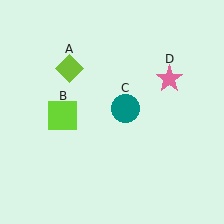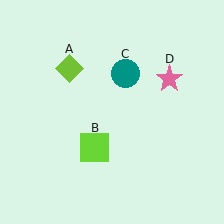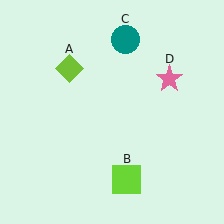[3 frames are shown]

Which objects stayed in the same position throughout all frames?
Lime diamond (object A) and pink star (object D) remained stationary.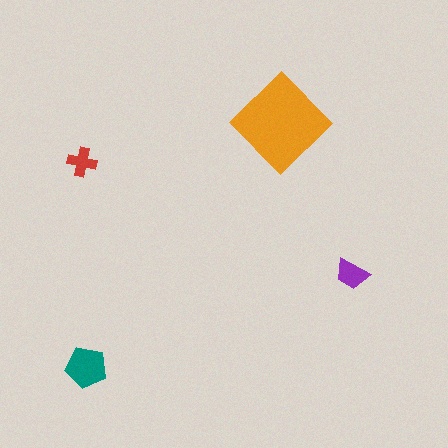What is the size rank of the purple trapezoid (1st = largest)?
3rd.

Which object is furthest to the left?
The red cross is leftmost.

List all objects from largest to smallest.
The orange diamond, the teal pentagon, the purple trapezoid, the red cross.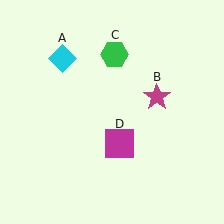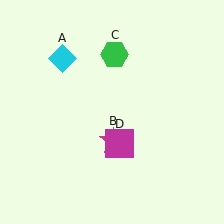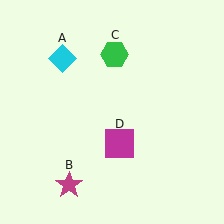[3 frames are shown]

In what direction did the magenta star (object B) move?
The magenta star (object B) moved down and to the left.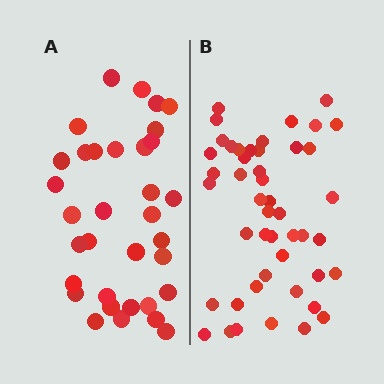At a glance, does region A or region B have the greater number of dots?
Region B (the right region) has more dots.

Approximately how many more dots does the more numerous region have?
Region B has approximately 15 more dots than region A.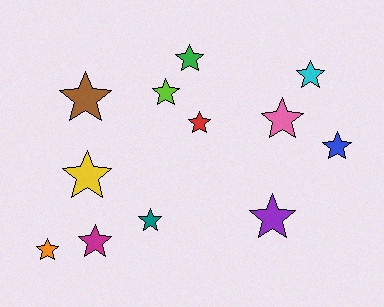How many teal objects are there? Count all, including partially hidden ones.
There is 1 teal object.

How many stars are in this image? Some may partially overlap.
There are 12 stars.